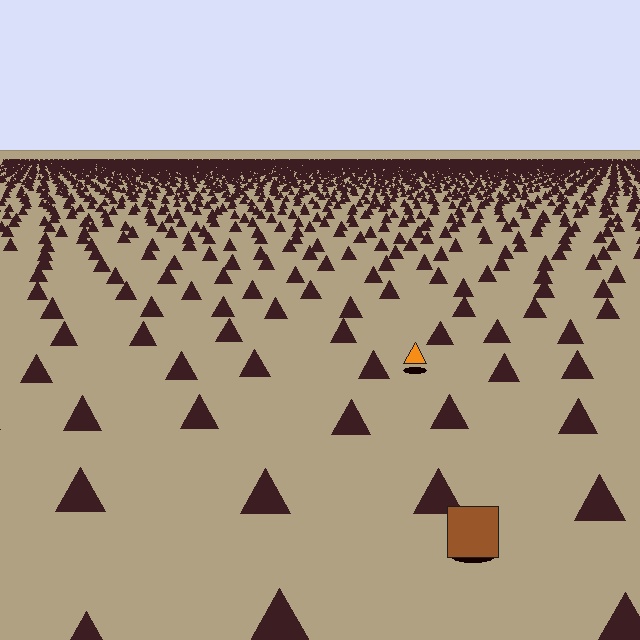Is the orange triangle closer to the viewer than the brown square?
No. The brown square is closer — you can tell from the texture gradient: the ground texture is coarser near it.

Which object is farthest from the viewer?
The orange triangle is farthest from the viewer. It appears smaller and the ground texture around it is denser.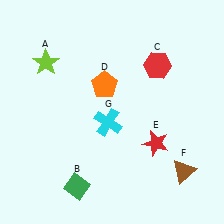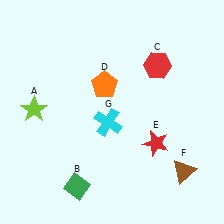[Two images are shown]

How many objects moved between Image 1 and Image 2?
1 object moved between the two images.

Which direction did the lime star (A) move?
The lime star (A) moved down.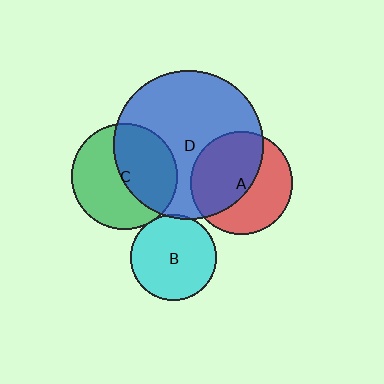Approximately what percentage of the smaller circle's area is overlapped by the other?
Approximately 45%.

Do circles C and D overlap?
Yes.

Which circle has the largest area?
Circle D (blue).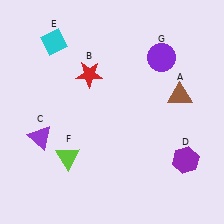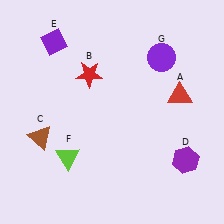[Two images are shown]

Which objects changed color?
A changed from brown to red. C changed from purple to brown. E changed from cyan to purple.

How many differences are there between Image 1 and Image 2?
There are 3 differences between the two images.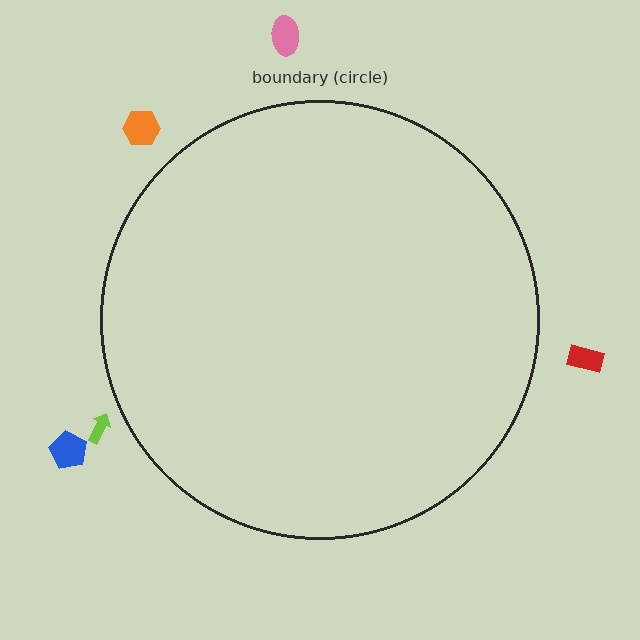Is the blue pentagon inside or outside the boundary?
Outside.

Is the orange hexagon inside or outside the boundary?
Outside.